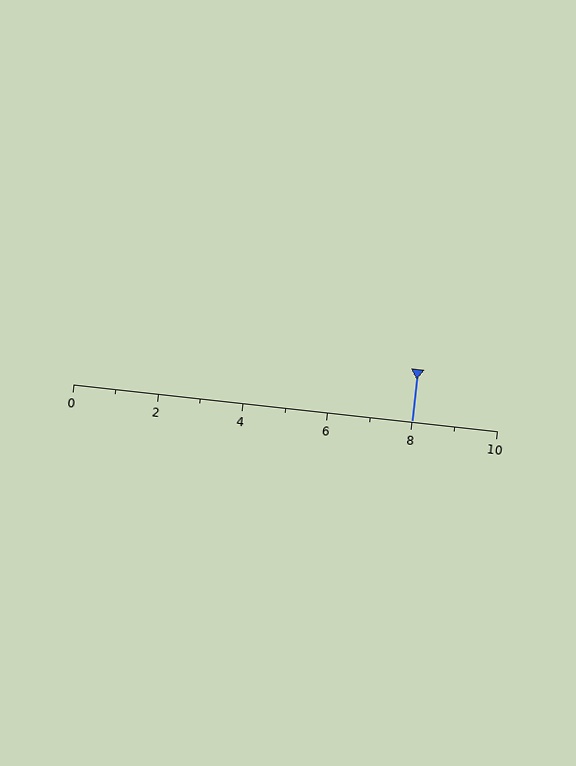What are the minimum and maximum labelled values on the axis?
The axis runs from 0 to 10.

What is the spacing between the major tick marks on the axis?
The major ticks are spaced 2 apart.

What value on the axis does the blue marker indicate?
The marker indicates approximately 8.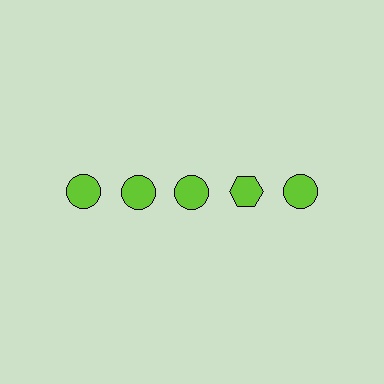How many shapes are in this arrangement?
There are 5 shapes arranged in a grid pattern.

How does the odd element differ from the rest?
It has a different shape: hexagon instead of circle.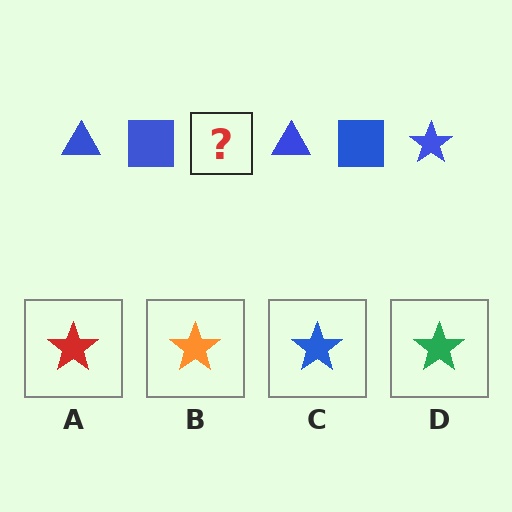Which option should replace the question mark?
Option C.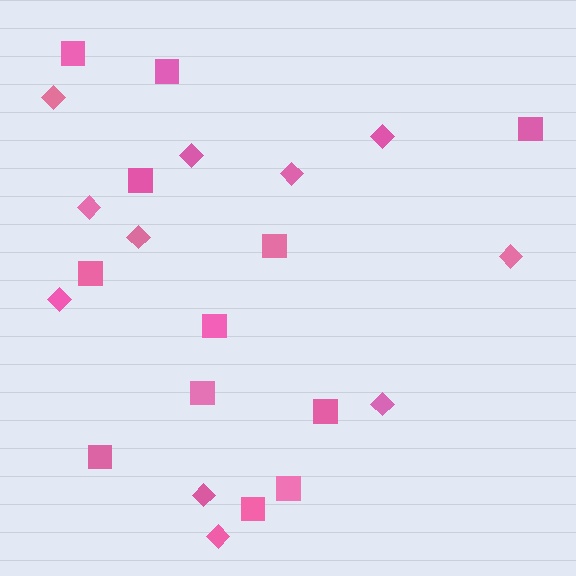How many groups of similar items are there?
There are 2 groups: one group of squares (12) and one group of diamonds (11).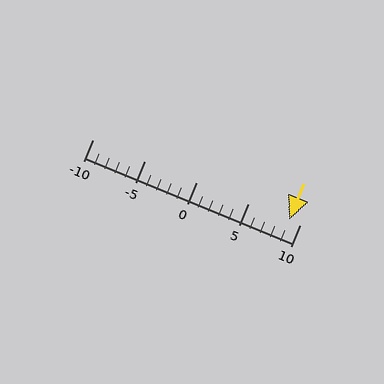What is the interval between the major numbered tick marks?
The major tick marks are spaced 5 units apart.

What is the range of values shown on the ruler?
The ruler shows values from -10 to 10.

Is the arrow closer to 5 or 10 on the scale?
The arrow is closer to 10.